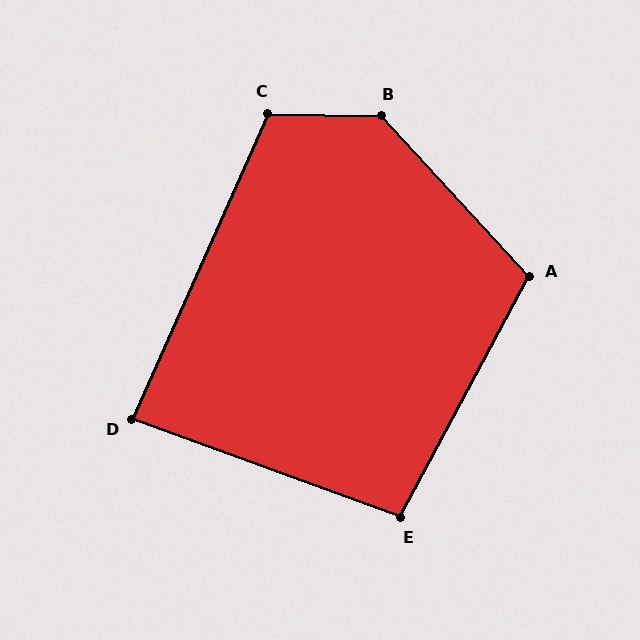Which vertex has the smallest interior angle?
D, at approximately 86 degrees.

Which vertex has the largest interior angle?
B, at approximately 134 degrees.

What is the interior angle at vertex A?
Approximately 109 degrees (obtuse).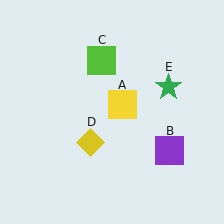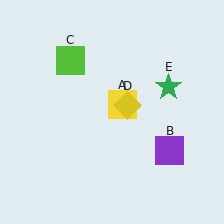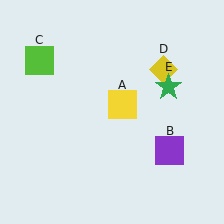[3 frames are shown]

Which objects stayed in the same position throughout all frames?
Yellow square (object A) and purple square (object B) and green star (object E) remained stationary.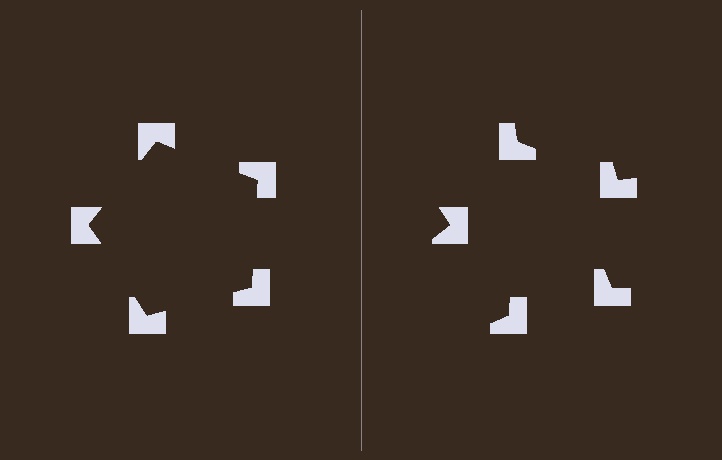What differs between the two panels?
The notched squares are positioned identically on both sides; only the wedge orientations differ. On the left they align to a pentagon; on the right they are misaligned.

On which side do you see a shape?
An illusory pentagon appears on the left side. On the right side the wedge cuts are rotated, so no coherent shape forms.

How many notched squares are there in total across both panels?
10 — 5 on each side.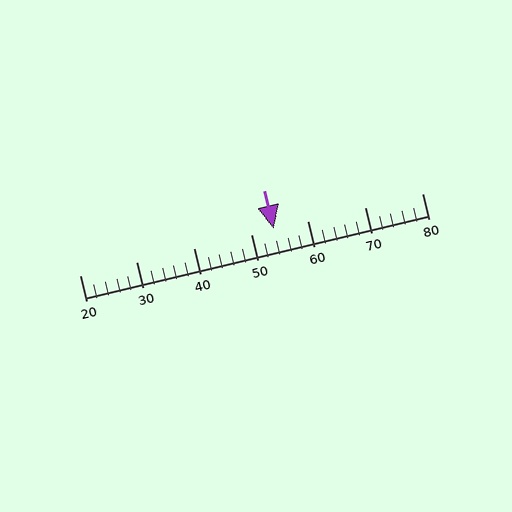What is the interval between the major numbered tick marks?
The major tick marks are spaced 10 units apart.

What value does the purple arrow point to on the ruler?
The purple arrow points to approximately 54.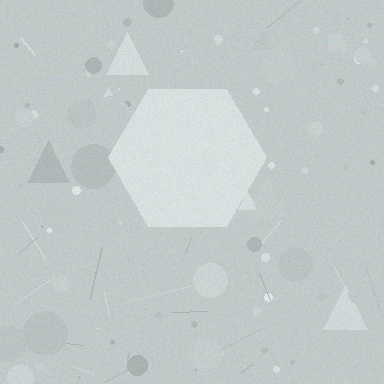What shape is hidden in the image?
A hexagon is hidden in the image.